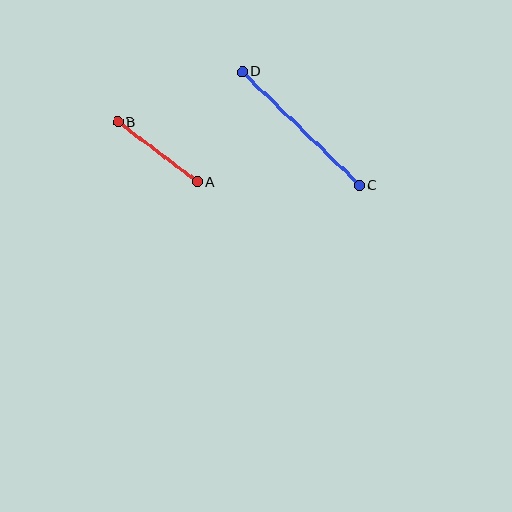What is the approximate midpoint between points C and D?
The midpoint is at approximately (301, 129) pixels.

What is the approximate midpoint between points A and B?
The midpoint is at approximately (158, 152) pixels.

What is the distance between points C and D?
The distance is approximately 164 pixels.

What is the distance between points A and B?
The distance is approximately 100 pixels.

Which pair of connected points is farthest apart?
Points C and D are farthest apart.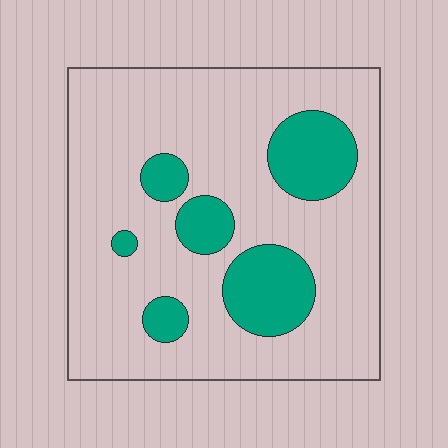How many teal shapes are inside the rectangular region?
6.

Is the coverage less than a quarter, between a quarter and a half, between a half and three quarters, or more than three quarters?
Less than a quarter.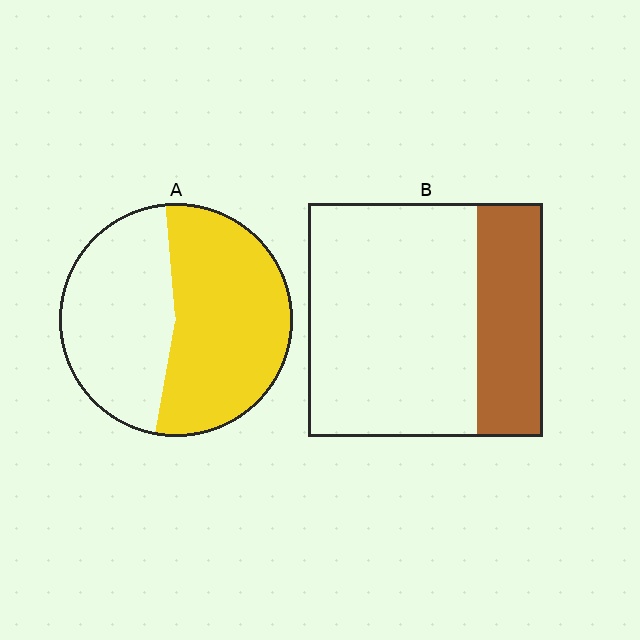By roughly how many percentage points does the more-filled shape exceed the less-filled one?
By roughly 25 percentage points (A over B).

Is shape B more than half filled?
No.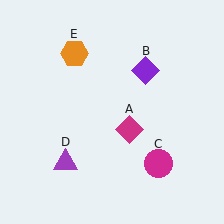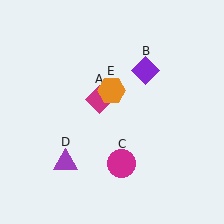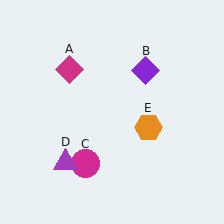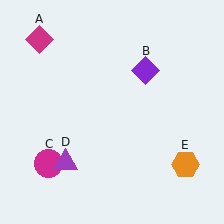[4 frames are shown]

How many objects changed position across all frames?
3 objects changed position: magenta diamond (object A), magenta circle (object C), orange hexagon (object E).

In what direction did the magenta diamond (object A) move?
The magenta diamond (object A) moved up and to the left.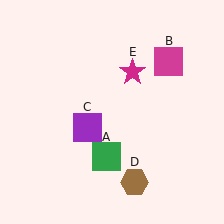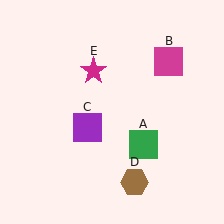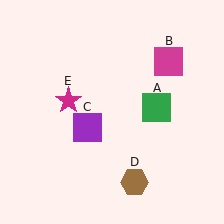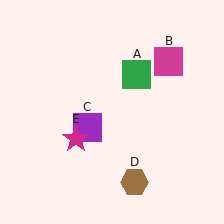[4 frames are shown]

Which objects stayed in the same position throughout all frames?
Magenta square (object B) and purple square (object C) and brown hexagon (object D) remained stationary.